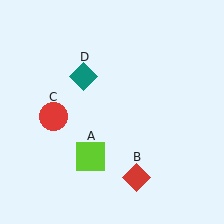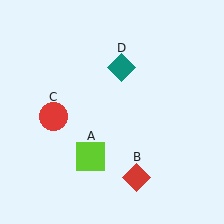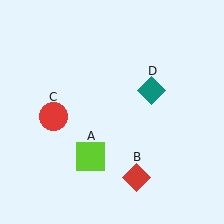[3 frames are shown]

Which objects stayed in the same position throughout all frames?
Lime square (object A) and red diamond (object B) and red circle (object C) remained stationary.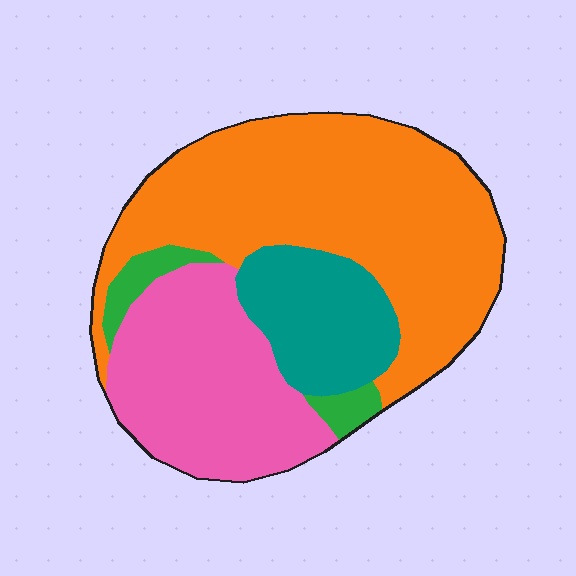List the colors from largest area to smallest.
From largest to smallest: orange, pink, teal, green.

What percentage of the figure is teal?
Teal covers about 15% of the figure.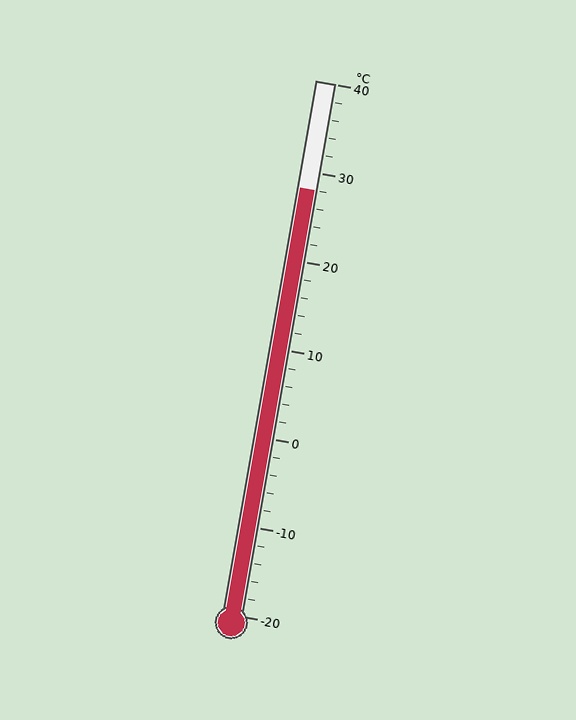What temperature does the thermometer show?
The thermometer shows approximately 28°C.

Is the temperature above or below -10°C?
The temperature is above -10°C.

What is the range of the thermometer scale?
The thermometer scale ranges from -20°C to 40°C.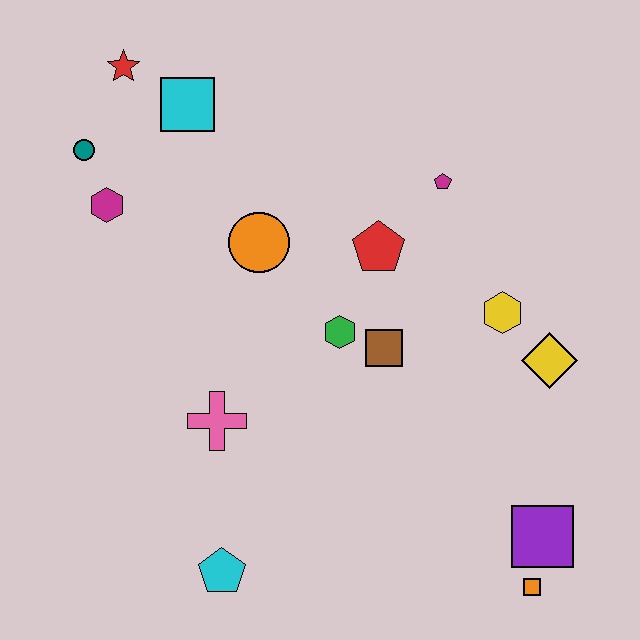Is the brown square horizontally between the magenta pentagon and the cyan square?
Yes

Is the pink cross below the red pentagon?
Yes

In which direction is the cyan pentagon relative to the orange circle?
The cyan pentagon is below the orange circle.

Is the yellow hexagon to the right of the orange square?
No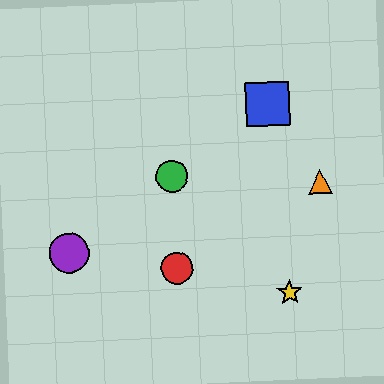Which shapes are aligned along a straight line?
The blue square, the green circle, the purple circle are aligned along a straight line.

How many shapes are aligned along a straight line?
3 shapes (the blue square, the green circle, the purple circle) are aligned along a straight line.